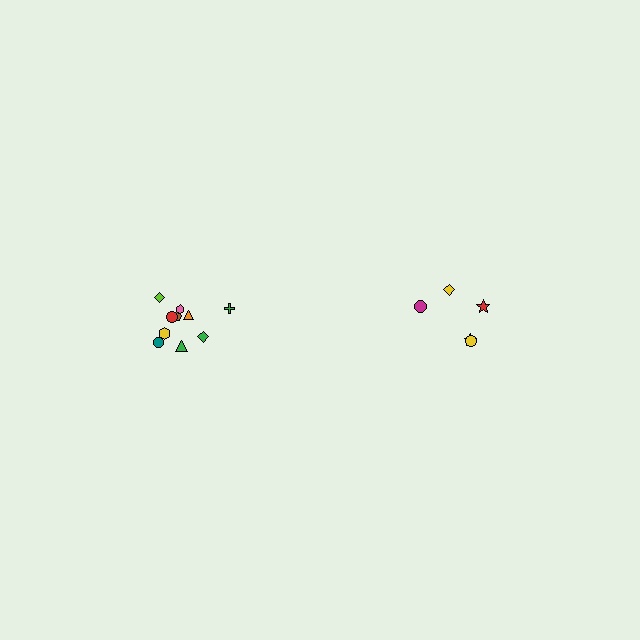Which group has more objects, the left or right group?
The left group.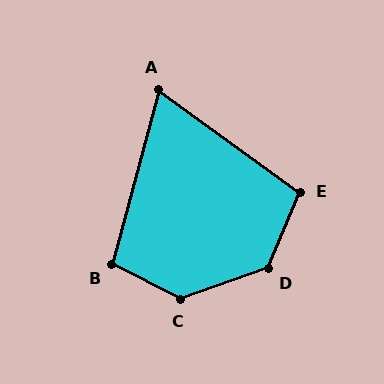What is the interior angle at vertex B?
Approximately 102 degrees (obtuse).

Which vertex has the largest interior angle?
C, at approximately 133 degrees.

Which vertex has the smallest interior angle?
A, at approximately 69 degrees.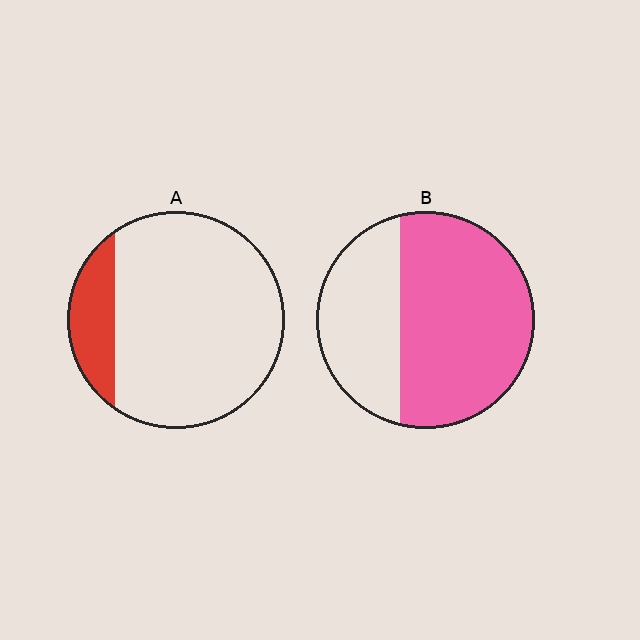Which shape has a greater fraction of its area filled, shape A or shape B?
Shape B.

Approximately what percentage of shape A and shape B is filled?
A is approximately 15% and B is approximately 65%.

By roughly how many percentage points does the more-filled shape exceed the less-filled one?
By roughly 50 percentage points (B over A).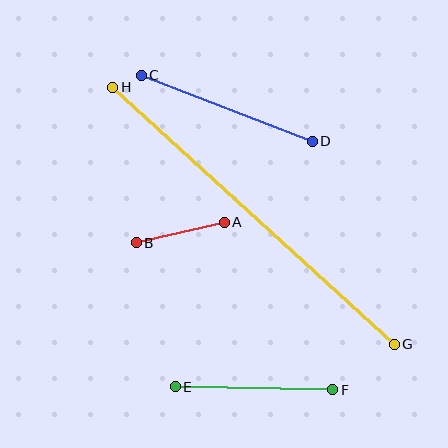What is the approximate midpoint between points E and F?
The midpoint is at approximately (254, 388) pixels.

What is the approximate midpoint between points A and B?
The midpoint is at approximately (180, 233) pixels.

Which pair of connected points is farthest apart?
Points G and H are farthest apart.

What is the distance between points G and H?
The distance is approximately 382 pixels.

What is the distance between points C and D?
The distance is approximately 183 pixels.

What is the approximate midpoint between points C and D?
The midpoint is at approximately (227, 108) pixels.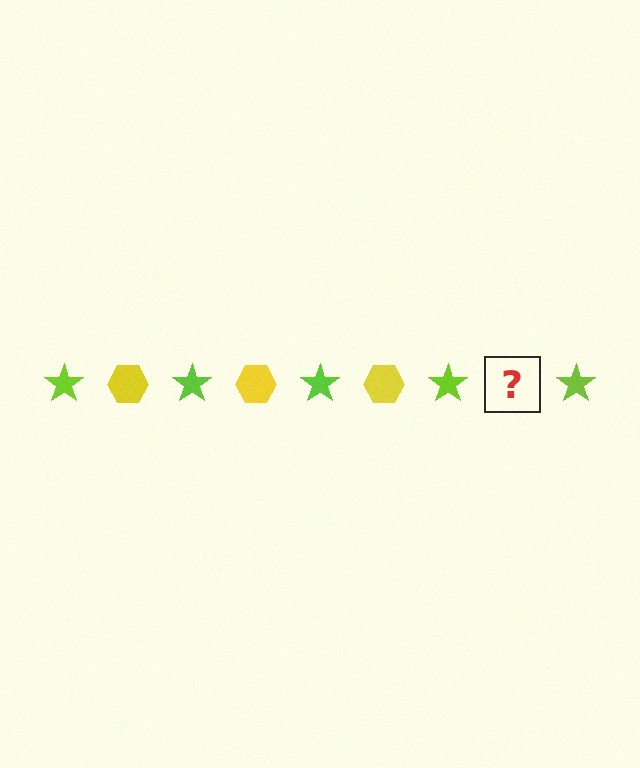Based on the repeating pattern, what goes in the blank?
The blank should be a yellow hexagon.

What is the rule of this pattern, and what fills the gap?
The rule is that the pattern alternates between lime star and yellow hexagon. The gap should be filled with a yellow hexagon.